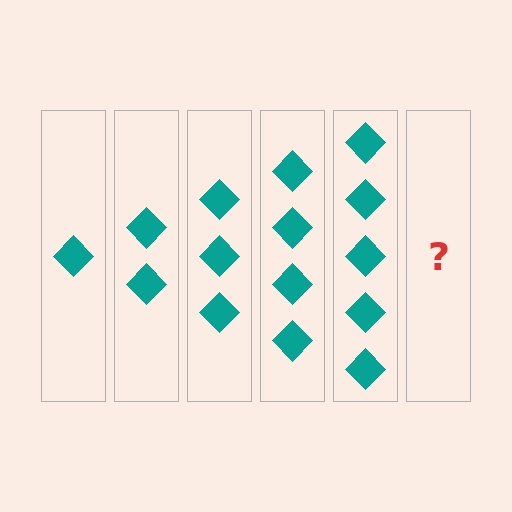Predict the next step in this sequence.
The next step is 6 diamonds.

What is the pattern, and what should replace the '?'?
The pattern is that each step adds one more diamond. The '?' should be 6 diamonds.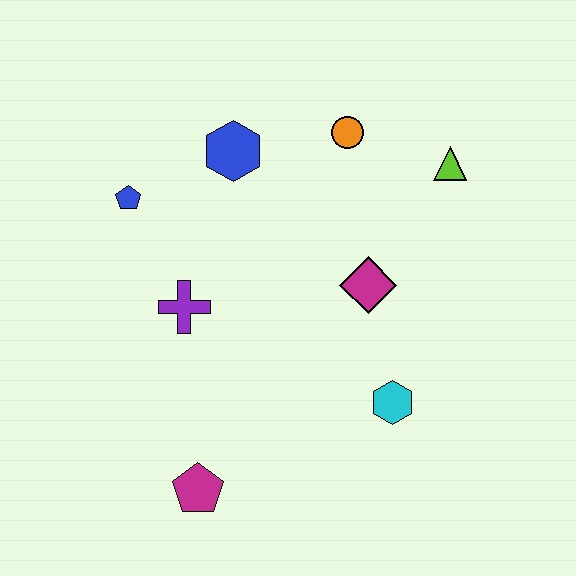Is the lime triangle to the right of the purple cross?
Yes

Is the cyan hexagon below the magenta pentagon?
No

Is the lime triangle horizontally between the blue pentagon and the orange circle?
No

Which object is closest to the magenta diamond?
The cyan hexagon is closest to the magenta diamond.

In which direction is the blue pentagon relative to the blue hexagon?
The blue pentagon is to the left of the blue hexagon.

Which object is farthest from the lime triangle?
The magenta pentagon is farthest from the lime triangle.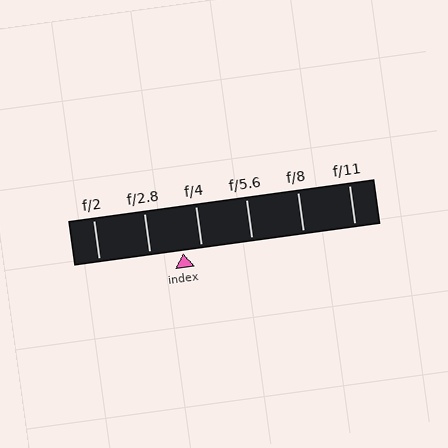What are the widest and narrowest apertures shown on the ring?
The widest aperture shown is f/2 and the narrowest is f/11.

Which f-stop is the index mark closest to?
The index mark is closest to f/4.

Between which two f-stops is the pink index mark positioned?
The index mark is between f/2.8 and f/4.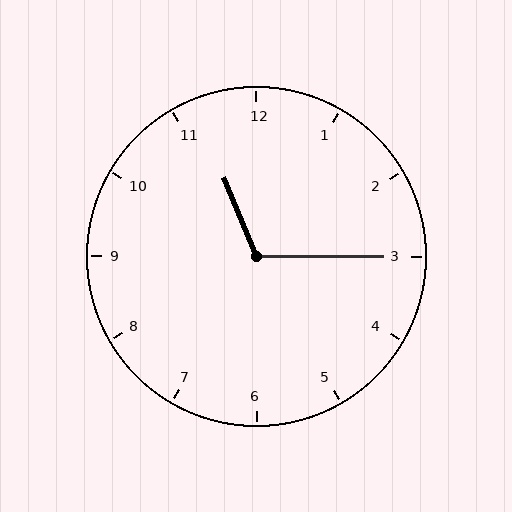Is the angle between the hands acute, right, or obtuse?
It is obtuse.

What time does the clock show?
11:15.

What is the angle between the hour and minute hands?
Approximately 112 degrees.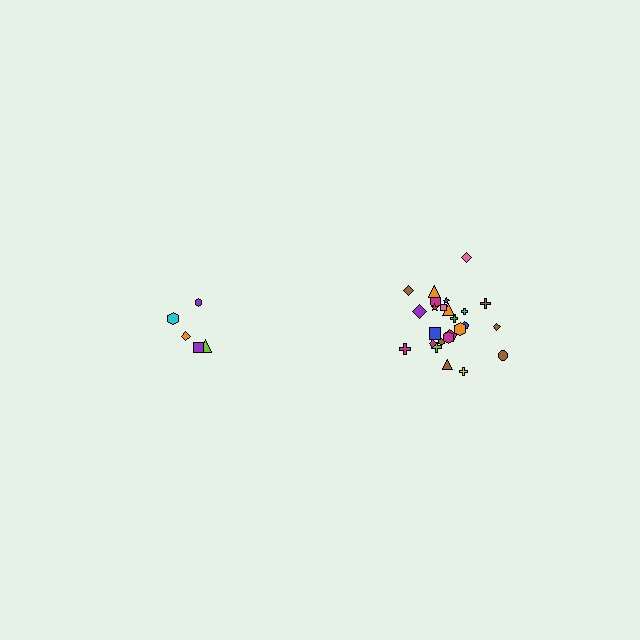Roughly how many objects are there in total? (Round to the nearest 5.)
Roughly 30 objects in total.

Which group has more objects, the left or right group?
The right group.